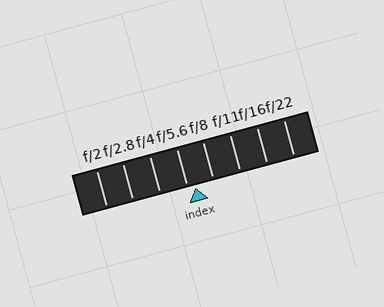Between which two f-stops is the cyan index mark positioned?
The index mark is between f/5.6 and f/8.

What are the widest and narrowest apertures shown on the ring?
The widest aperture shown is f/2 and the narrowest is f/22.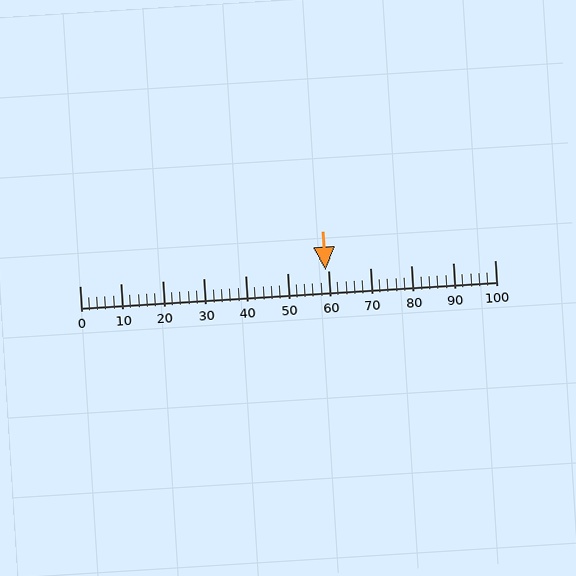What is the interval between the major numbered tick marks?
The major tick marks are spaced 10 units apart.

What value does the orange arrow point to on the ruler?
The orange arrow points to approximately 59.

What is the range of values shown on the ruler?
The ruler shows values from 0 to 100.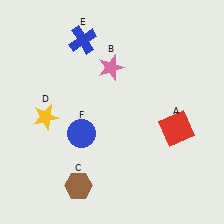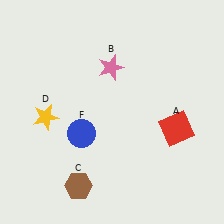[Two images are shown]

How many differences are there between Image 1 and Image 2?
There is 1 difference between the two images.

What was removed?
The blue cross (E) was removed in Image 2.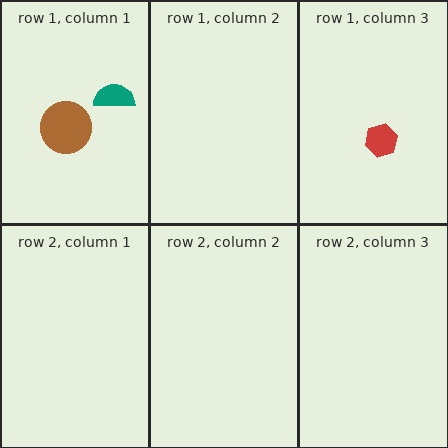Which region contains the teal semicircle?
The row 1, column 1 region.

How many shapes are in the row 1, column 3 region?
1.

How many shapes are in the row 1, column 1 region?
2.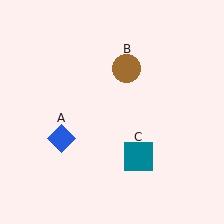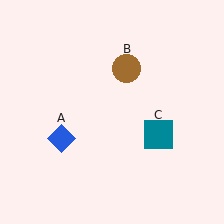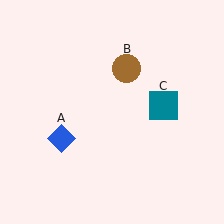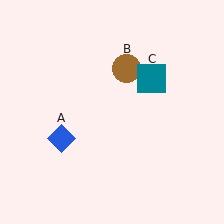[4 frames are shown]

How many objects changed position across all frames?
1 object changed position: teal square (object C).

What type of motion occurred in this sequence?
The teal square (object C) rotated counterclockwise around the center of the scene.